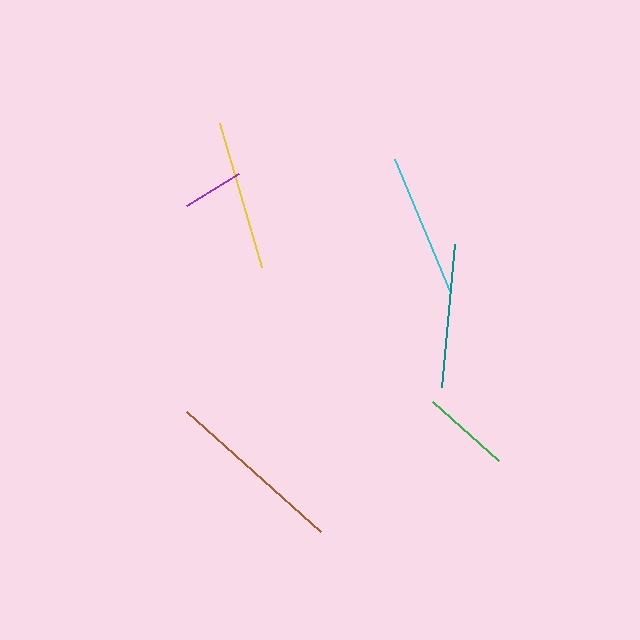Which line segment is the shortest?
The purple line is the shortest at approximately 61 pixels.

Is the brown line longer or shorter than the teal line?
The brown line is longer than the teal line.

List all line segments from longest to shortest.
From longest to shortest: brown, yellow, cyan, teal, green, purple.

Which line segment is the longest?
The brown line is the longest at approximately 180 pixels.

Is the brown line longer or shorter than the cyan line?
The brown line is longer than the cyan line.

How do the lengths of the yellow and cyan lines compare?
The yellow and cyan lines are approximately the same length.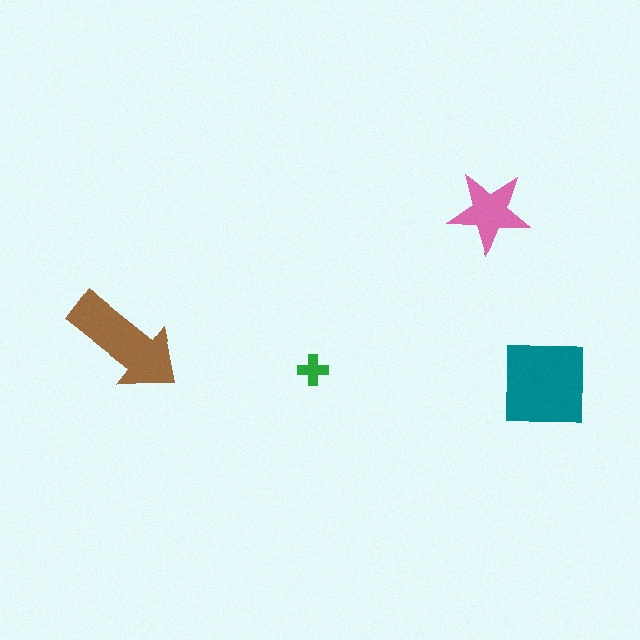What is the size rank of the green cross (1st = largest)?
4th.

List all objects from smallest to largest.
The green cross, the pink star, the brown arrow, the teal square.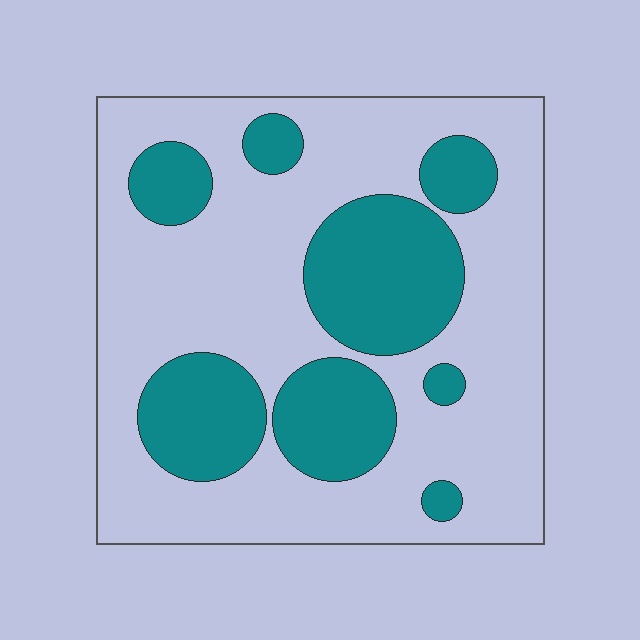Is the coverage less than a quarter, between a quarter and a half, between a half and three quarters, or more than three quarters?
Between a quarter and a half.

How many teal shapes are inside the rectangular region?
8.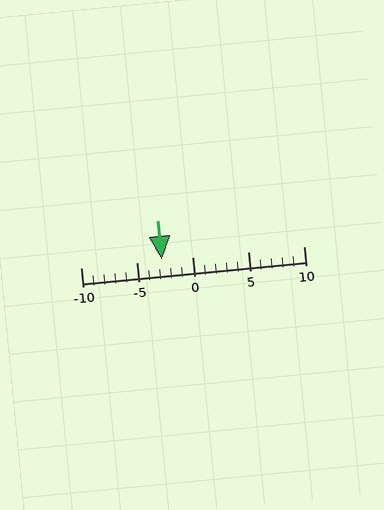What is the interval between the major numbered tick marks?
The major tick marks are spaced 5 units apart.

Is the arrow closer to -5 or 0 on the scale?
The arrow is closer to -5.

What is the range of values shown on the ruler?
The ruler shows values from -10 to 10.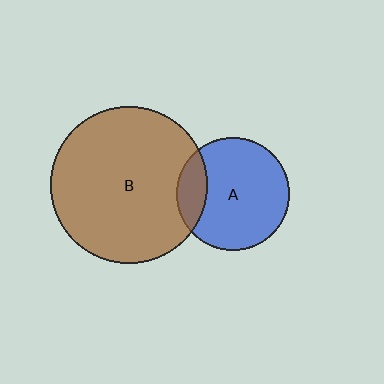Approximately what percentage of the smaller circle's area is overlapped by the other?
Approximately 15%.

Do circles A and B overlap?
Yes.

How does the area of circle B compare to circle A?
Approximately 1.9 times.